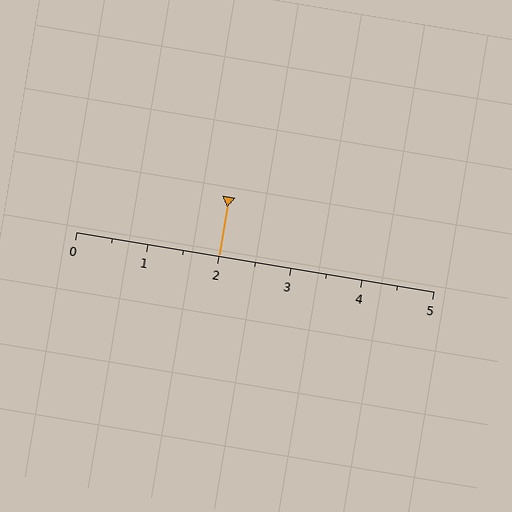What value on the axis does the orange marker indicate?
The marker indicates approximately 2.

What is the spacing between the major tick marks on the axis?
The major ticks are spaced 1 apart.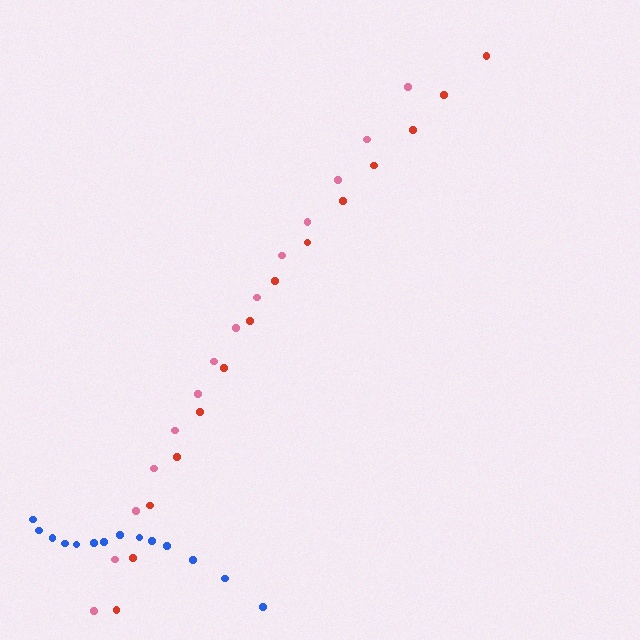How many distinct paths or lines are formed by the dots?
There are 3 distinct paths.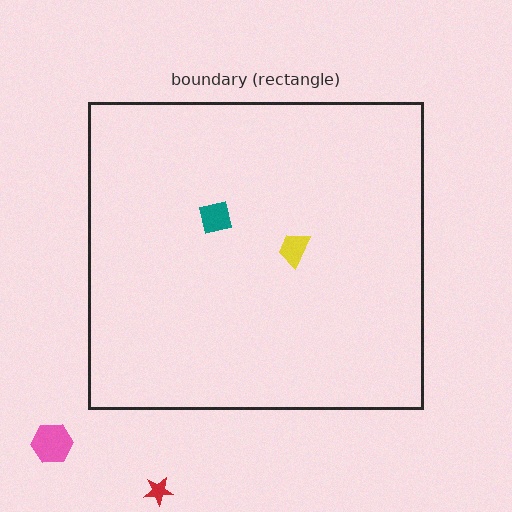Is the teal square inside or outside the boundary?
Inside.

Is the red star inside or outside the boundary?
Outside.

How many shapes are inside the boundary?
2 inside, 2 outside.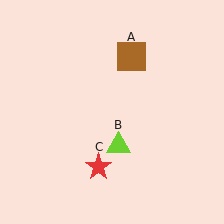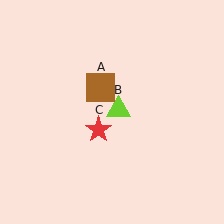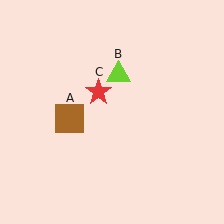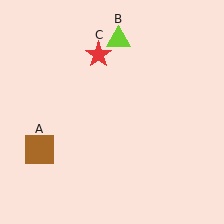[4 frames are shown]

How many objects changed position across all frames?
3 objects changed position: brown square (object A), lime triangle (object B), red star (object C).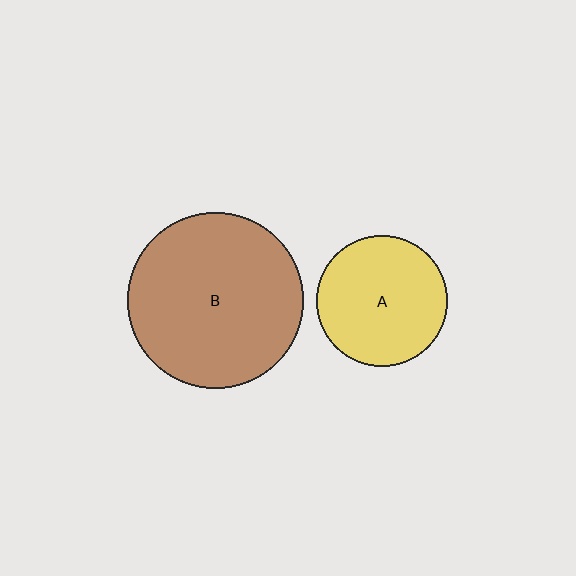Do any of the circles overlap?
No, none of the circles overlap.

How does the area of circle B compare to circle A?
Approximately 1.8 times.